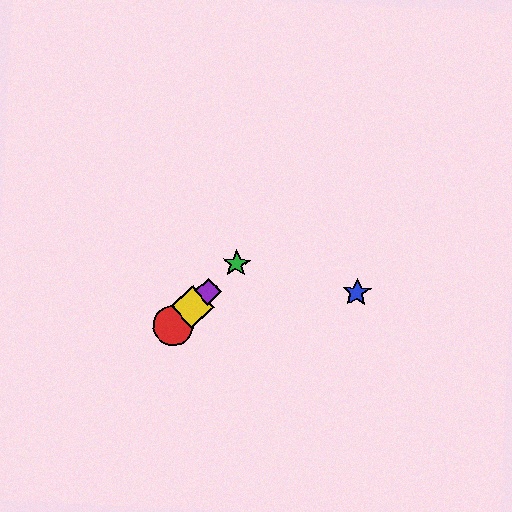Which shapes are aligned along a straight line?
The red circle, the green star, the yellow diamond, the purple diamond are aligned along a straight line.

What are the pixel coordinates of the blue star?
The blue star is at (357, 293).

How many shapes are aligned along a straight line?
4 shapes (the red circle, the green star, the yellow diamond, the purple diamond) are aligned along a straight line.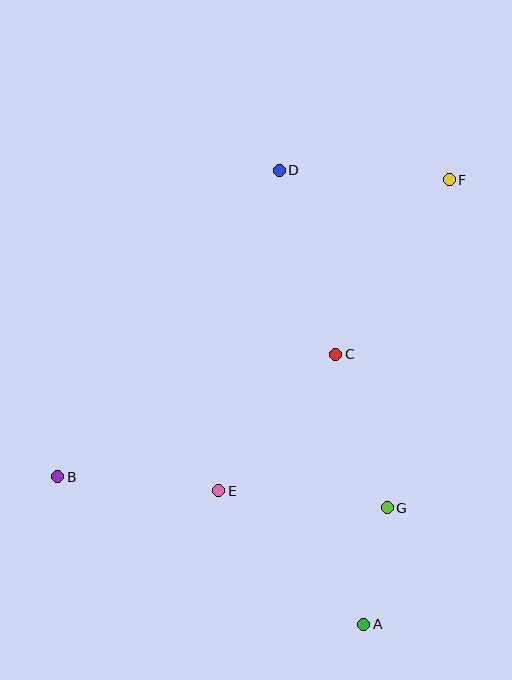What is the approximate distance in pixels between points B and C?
The distance between B and C is approximately 304 pixels.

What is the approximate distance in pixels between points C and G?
The distance between C and G is approximately 162 pixels.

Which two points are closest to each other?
Points A and G are closest to each other.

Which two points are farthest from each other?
Points B and F are farthest from each other.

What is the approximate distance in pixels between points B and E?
The distance between B and E is approximately 162 pixels.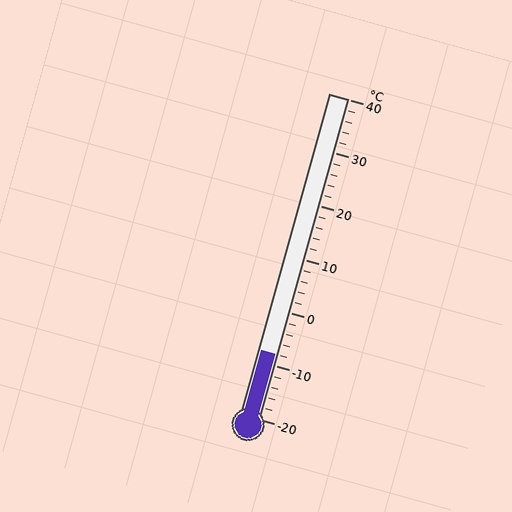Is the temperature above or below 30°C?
The temperature is below 30°C.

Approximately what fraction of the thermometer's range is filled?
The thermometer is filled to approximately 20% of its range.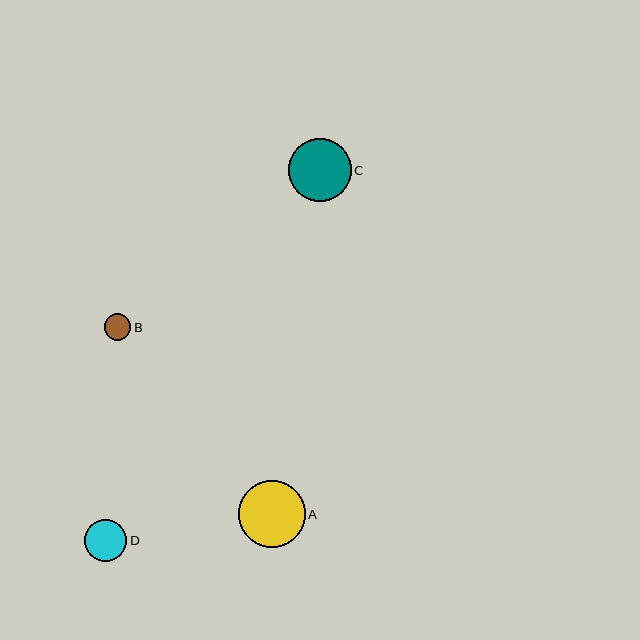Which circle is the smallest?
Circle B is the smallest with a size of approximately 27 pixels.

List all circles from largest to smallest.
From largest to smallest: A, C, D, B.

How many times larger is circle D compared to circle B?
Circle D is approximately 1.6 times the size of circle B.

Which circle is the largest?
Circle A is the largest with a size of approximately 67 pixels.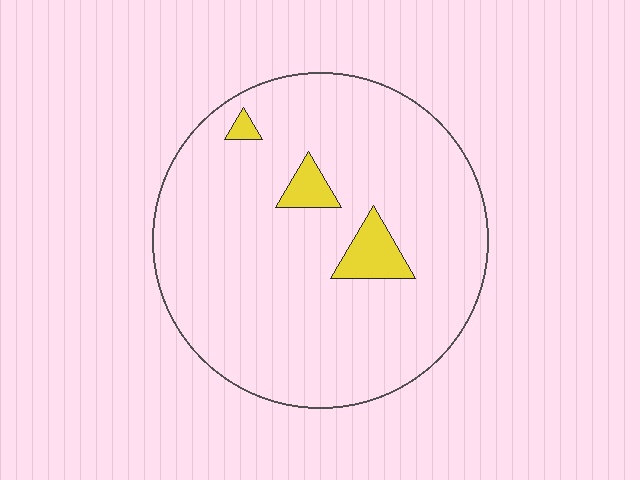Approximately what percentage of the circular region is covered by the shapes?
Approximately 5%.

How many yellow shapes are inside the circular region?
3.